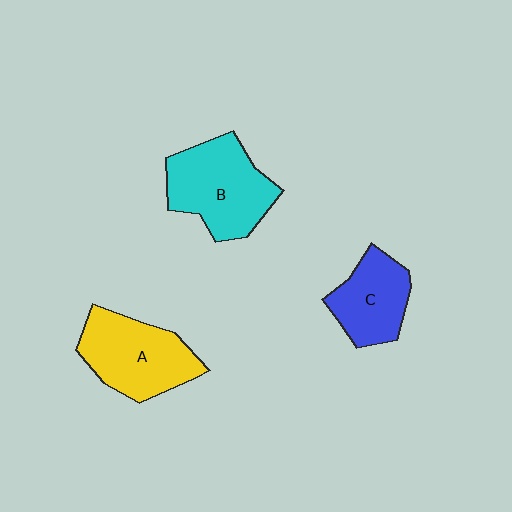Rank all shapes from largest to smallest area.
From largest to smallest: B (cyan), A (yellow), C (blue).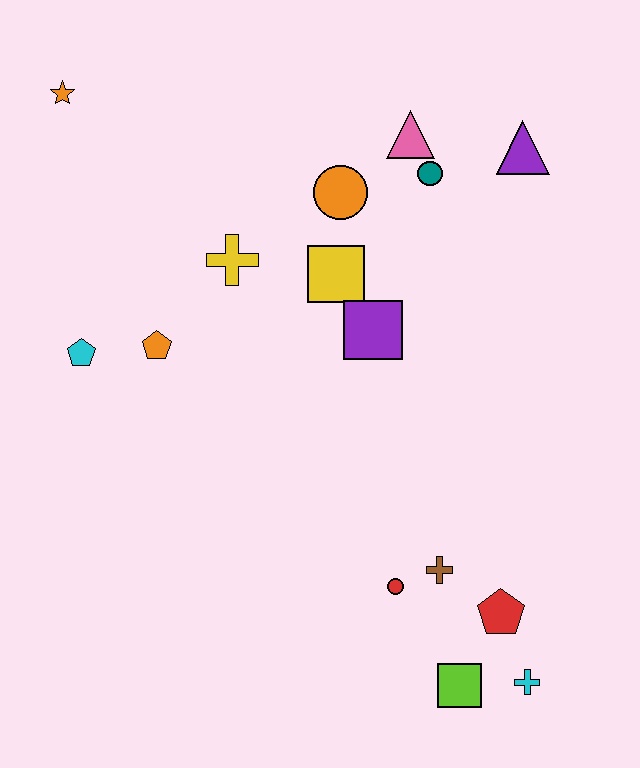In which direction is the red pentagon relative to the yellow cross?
The red pentagon is below the yellow cross.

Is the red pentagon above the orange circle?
No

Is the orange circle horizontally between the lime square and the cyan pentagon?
Yes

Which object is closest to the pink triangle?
The teal circle is closest to the pink triangle.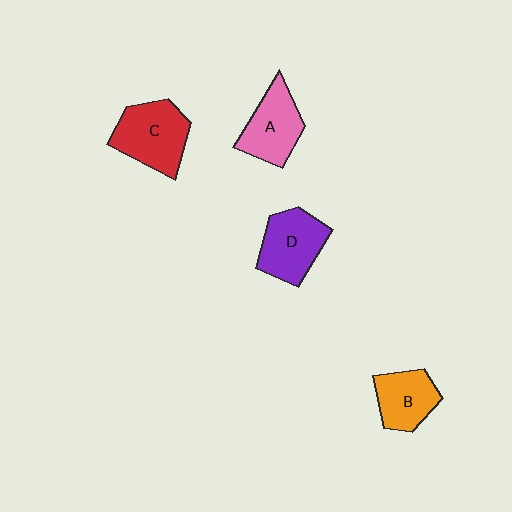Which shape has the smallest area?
Shape B (orange).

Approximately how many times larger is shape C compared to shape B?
Approximately 1.4 times.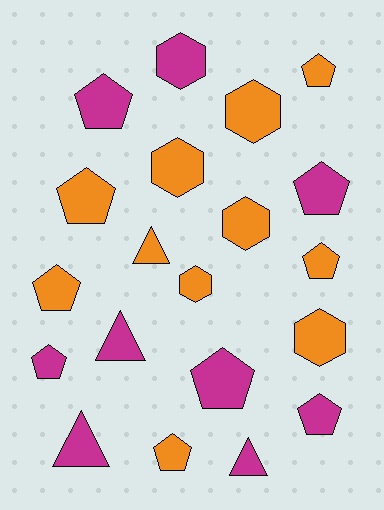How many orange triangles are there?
There is 1 orange triangle.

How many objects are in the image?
There are 20 objects.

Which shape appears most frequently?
Pentagon, with 10 objects.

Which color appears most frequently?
Orange, with 11 objects.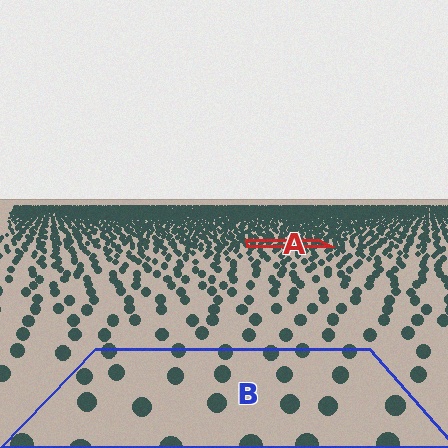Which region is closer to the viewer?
Region B is closer. The texture elements there are larger and more spread out.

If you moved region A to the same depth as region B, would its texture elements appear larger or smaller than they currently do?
They would appear larger. At a closer depth, the same texture elements are projected at a bigger on-screen size.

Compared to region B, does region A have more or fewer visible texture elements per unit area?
Region A has more texture elements per unit area — they are packed more densely because it is farther away.